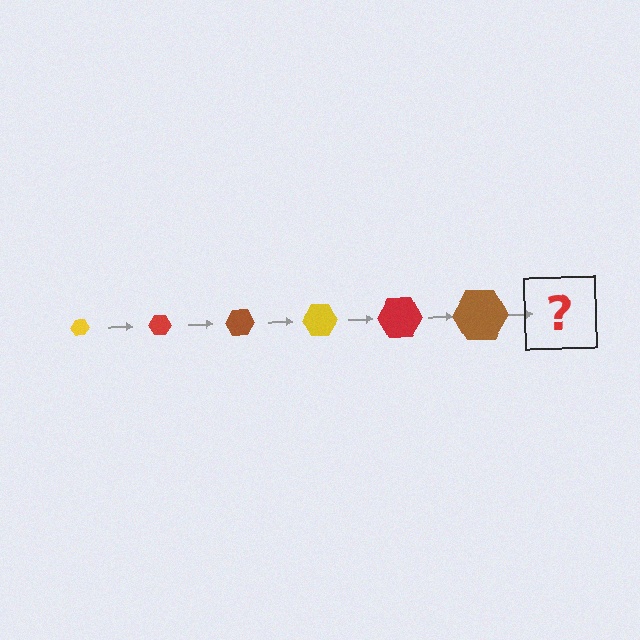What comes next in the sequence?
The next element should be a yellow hexagon, larger than the previous one.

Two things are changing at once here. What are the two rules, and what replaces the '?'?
The two rules are that the hexagon grows larger each step and the color cycles through yellow, red, and brown. The '?' should be a yellow hexagon, larger than the previous one.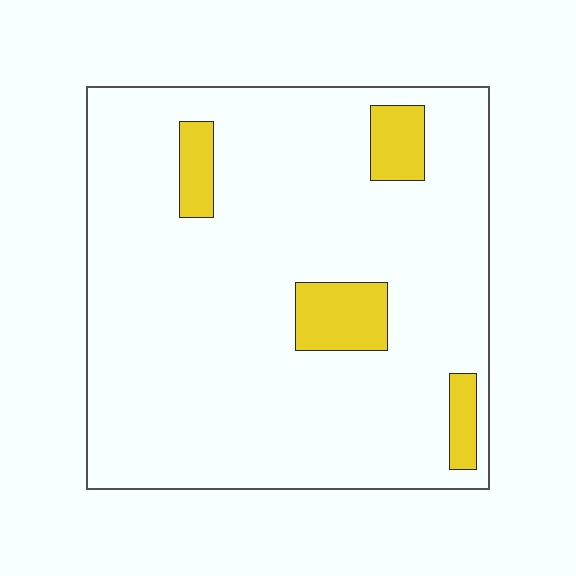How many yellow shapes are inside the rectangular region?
4.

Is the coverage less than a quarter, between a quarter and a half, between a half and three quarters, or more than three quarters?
Less than a quarter.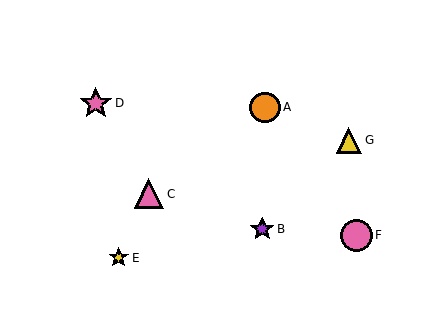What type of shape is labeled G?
Shape G is a yellow triangle.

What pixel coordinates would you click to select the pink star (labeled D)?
Click at (96, 103) to select the pink star D.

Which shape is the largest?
The pink star (labeled D) is the largest.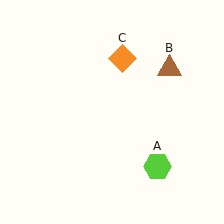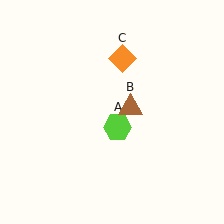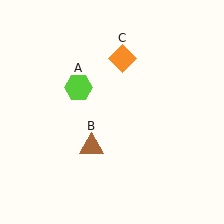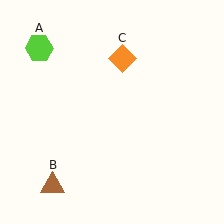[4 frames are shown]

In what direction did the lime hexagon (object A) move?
The lime hexagon (object A) moved up and to the left.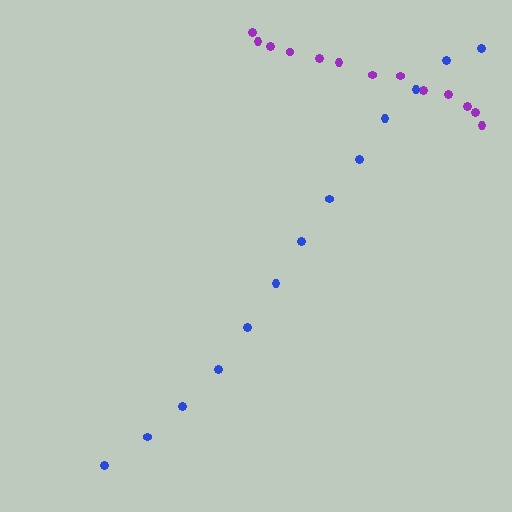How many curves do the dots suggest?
There are 2 distinct paths.